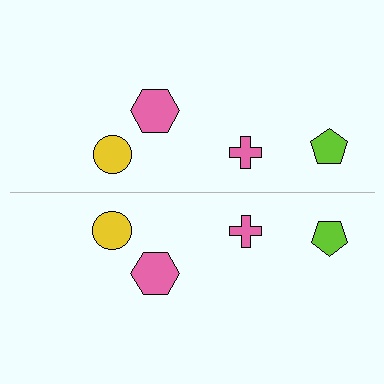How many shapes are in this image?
There are 8 shapes in this image.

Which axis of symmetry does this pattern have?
The pattern has a horizontal axis of symmetry running through the center of the image.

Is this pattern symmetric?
Yes, this pattern has bilateral (reflection) symmetry.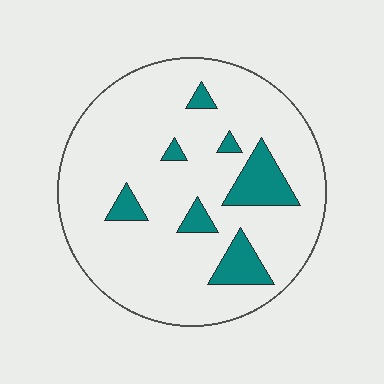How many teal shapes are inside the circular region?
7.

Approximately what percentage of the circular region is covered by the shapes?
Approximately 15%.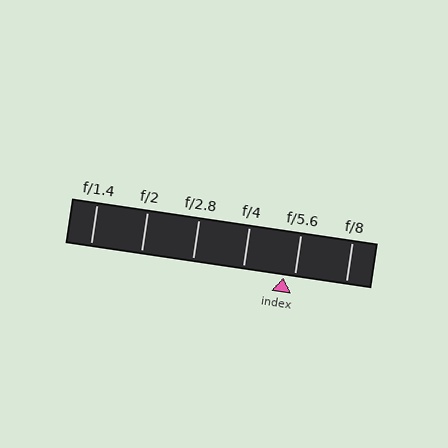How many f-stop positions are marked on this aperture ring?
There are 6 f-stop positions marked.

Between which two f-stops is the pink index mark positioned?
The index mark is between f/4 and f/5.6.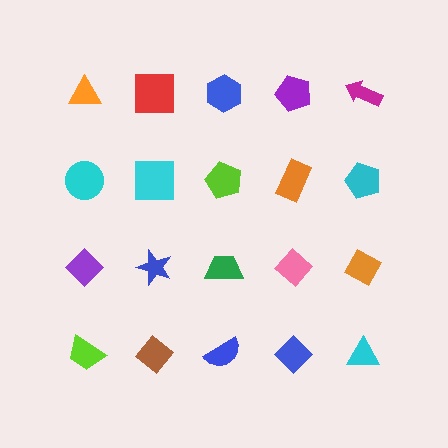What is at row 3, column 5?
An orange diamond.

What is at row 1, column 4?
A purple pentagon.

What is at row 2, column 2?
A cyan square.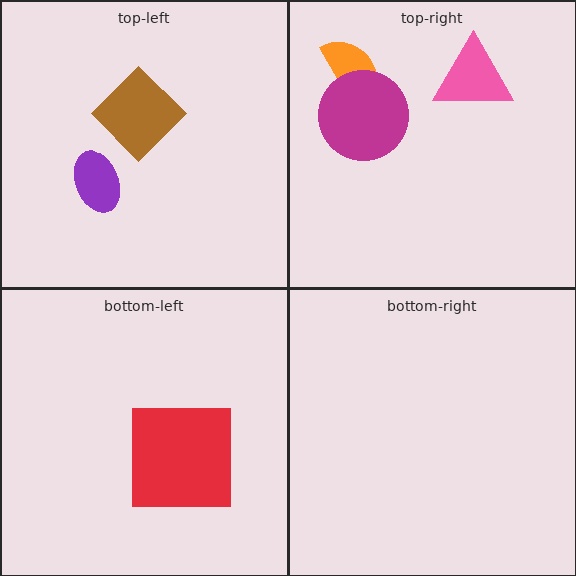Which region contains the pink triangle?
The top-right region.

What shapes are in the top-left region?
The purple ellipse, the brown diamond.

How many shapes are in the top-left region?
2.